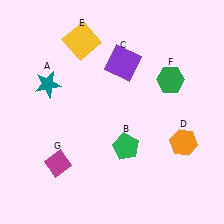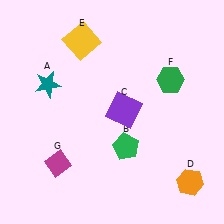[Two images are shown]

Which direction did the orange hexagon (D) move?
The orange hexagon (D) moved down.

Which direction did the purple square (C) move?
The purple square (C) moved down.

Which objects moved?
The objects that moved are: the purple square (C), the orange hexagon (D).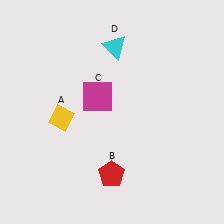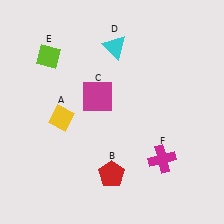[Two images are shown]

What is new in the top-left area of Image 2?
A lime diamond (E) was added in the top-left area of Image 2.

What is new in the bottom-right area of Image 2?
A magenta cross (F) was added in the bottom-right area of Image 2.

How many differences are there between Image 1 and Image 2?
There are 2 differences between the two images.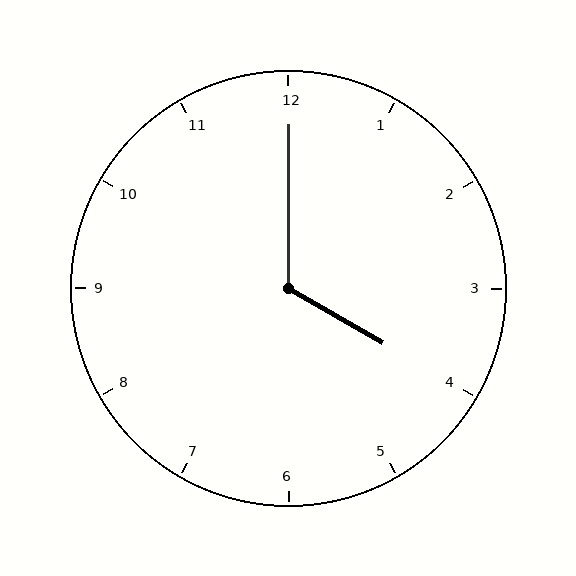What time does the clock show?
4:00.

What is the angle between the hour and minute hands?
Approximately 120 degrees.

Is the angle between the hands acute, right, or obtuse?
It is obtuse.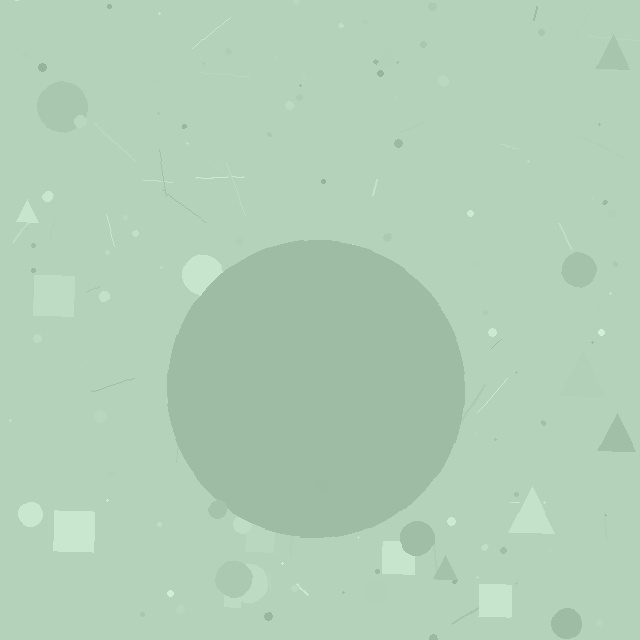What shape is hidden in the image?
A circle is hidden in the image.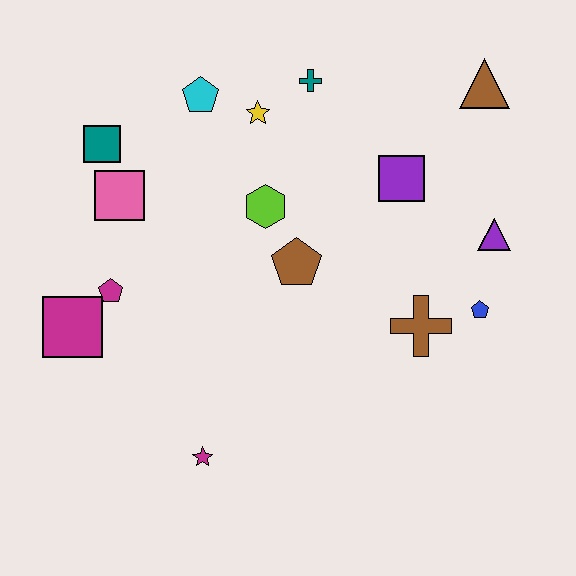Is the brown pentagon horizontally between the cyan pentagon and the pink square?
No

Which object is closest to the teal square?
The pink square is closest to the teal square.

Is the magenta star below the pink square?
Yes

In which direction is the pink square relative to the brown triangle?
The pink square is to the left of the brown triangle.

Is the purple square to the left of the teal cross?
No